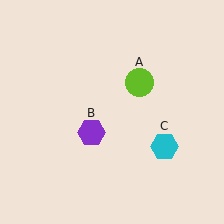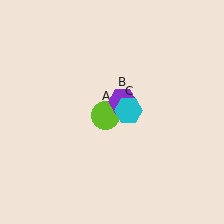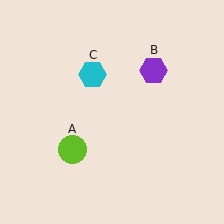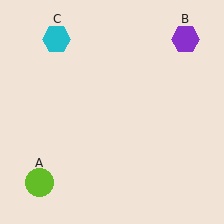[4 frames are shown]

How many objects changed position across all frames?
3 objects changed position: lime circle (object A), purple hexagon (object B), cyan hexagon (object C).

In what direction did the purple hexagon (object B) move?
The purple hexagon (object B) moved up and to the right.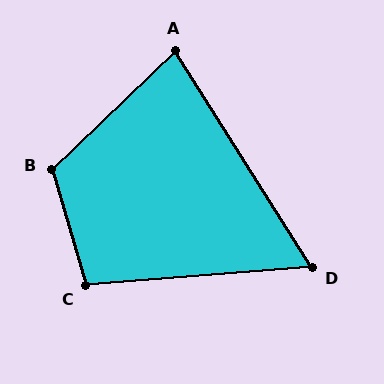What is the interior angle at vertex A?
Approximately 79 degrees (acute).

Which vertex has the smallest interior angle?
D, at approximately 62 degrees.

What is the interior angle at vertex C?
Approximately 101 degrees (obtuse).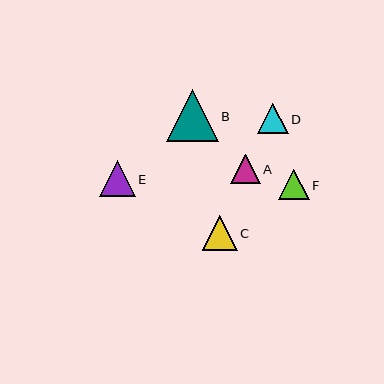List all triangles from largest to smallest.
From largest to smallest: B, E, C, D, F, A.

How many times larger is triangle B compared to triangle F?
Triangle B is approximately 1.7 times the size of triangle F.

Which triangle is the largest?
Triangle B is the largest with a size of approximately 51 pixels.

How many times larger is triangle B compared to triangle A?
Triangle B is approximately 1.7 times the size of triangle A.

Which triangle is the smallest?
Triangle A is the smallest with a size of approximately 30 pixels.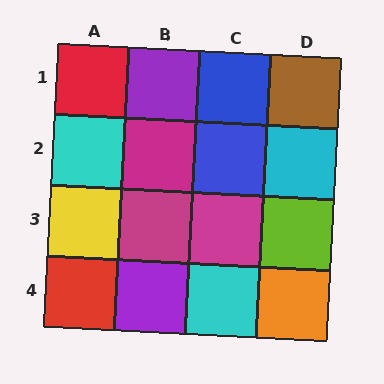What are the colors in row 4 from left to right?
Red, purple, cyan, orange.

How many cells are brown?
1 cell is brown.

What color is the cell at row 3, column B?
Magenta.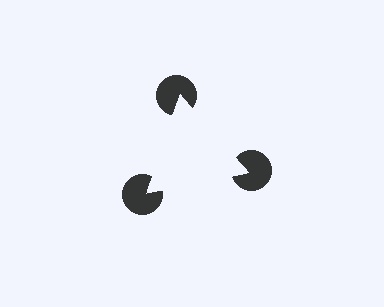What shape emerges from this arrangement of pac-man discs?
An illusory triangle — its edges are inferred from the aligned wedge cuts in the pac-man discs, not physically drawn.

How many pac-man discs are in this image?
There are 3 — one at each vertex of the illusory triangle.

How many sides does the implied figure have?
3 sides.